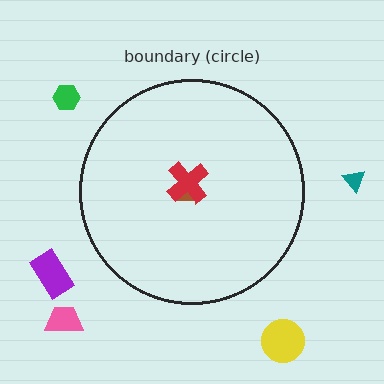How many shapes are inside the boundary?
2 inside, 5 outside.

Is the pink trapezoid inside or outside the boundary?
Outside.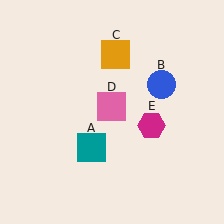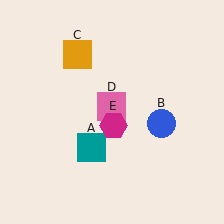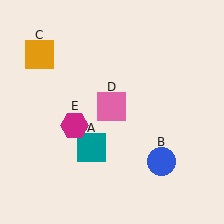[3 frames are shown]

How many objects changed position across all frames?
3 objects changed position: blue circle (object B), orange square (object C), magenta hexagon (object E).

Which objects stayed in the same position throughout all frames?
Teal square (object A) and pink square (object D) remained stationary.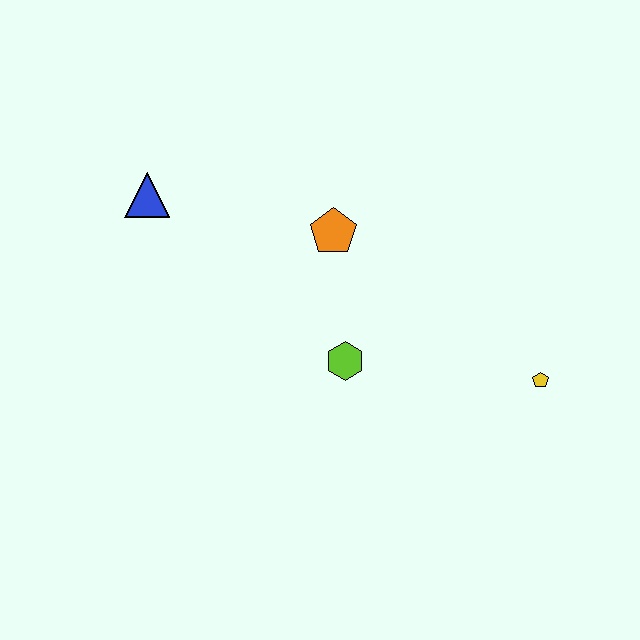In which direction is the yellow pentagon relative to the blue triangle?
The yellow pentagon is to the right of the blue triangle.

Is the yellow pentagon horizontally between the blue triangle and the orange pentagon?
No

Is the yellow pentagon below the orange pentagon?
Yes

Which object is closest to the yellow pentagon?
The lime hexagon is closest to the yellow pentagon.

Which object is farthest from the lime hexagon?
The blue triangle is farthest from the lime hexagon.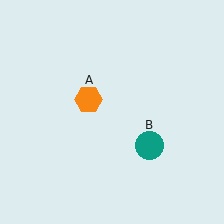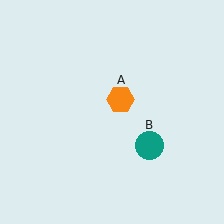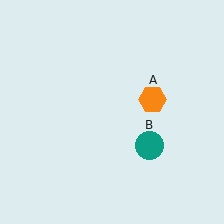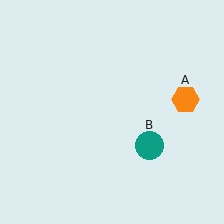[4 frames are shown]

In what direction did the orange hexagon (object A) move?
The orange hexagon (object A) moved right.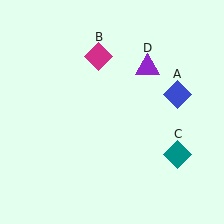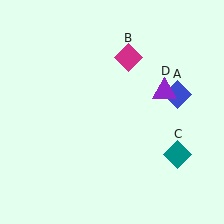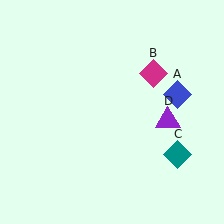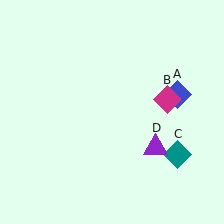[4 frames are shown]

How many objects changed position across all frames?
2 objects changed position: magenta diamond (object B), purple triangle (object D).